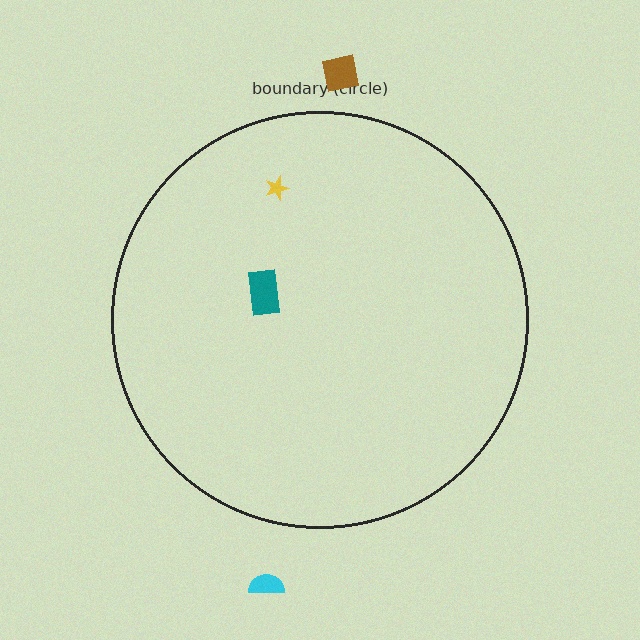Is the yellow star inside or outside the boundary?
Inside.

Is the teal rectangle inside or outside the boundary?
Inside.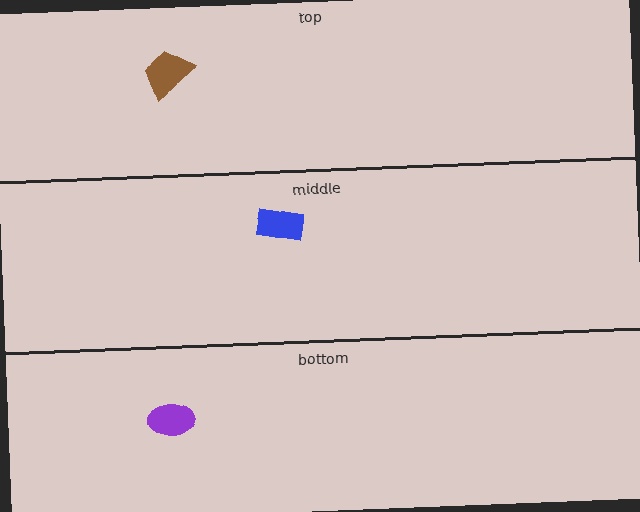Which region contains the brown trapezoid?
The top region.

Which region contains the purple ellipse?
The bottom region.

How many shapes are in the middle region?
1.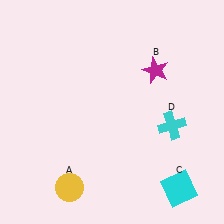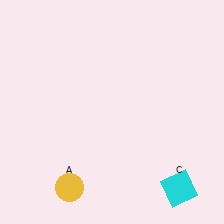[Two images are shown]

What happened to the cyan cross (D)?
The cyan cross (D) was removed in Image 2. It was in the bottom-right area of Image 1.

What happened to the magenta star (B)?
The magenta star (B) was removed in Image 2. It was in the top-right area of Image 1.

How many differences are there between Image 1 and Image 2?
There are 2 differences between the two images.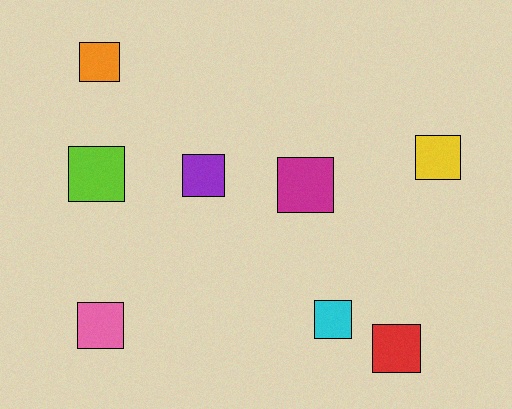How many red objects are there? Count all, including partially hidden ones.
There is 1 red object.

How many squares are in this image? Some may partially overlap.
There are 8 squares.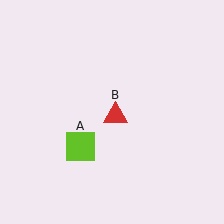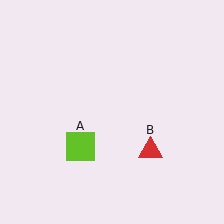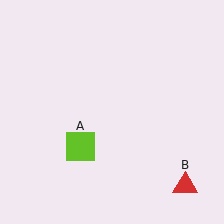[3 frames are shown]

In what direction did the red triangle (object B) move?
The red triangle (object B) moved down and to the right.